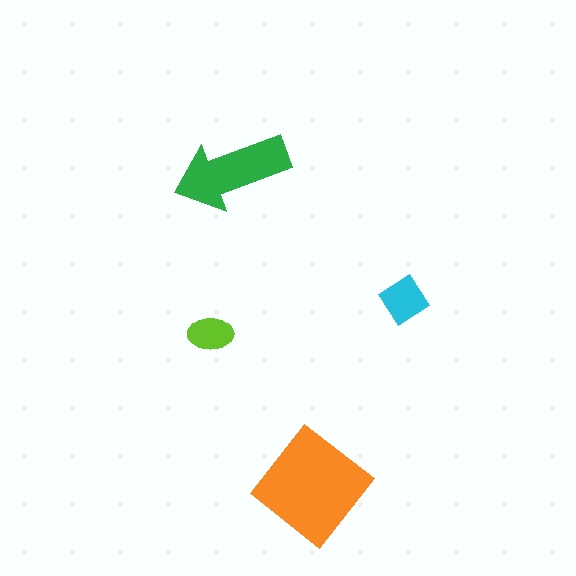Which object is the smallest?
The lime ellipse.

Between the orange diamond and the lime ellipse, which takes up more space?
The orange diamond.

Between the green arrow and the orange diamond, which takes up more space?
The orange diamond.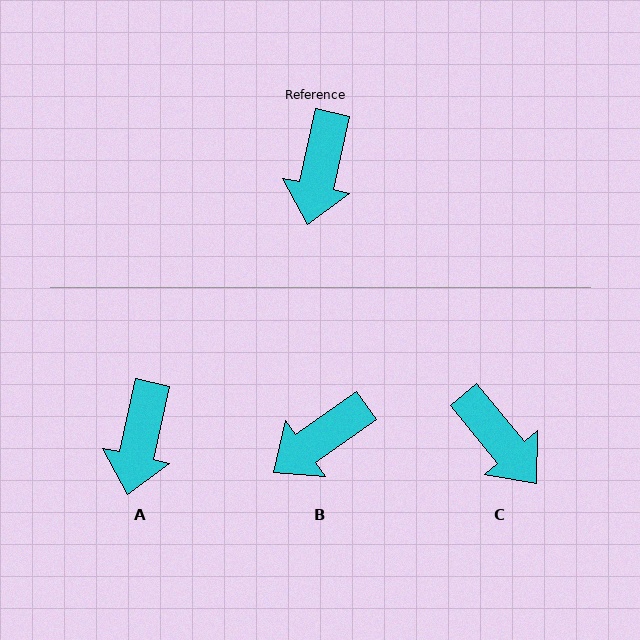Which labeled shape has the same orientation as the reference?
A.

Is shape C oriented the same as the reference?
No, it is off by about 52 degrees.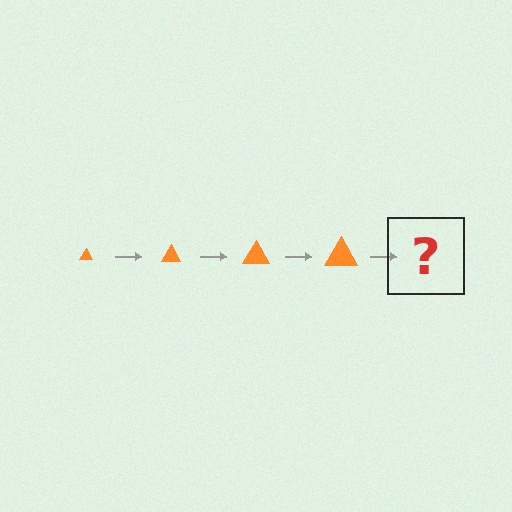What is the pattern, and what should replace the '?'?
The pattern is that the triangle gets progressively larger each step. The '?' should be an orange triangle, larger than the previous one.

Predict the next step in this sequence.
The next step is an orange triangle, larger than the previous one.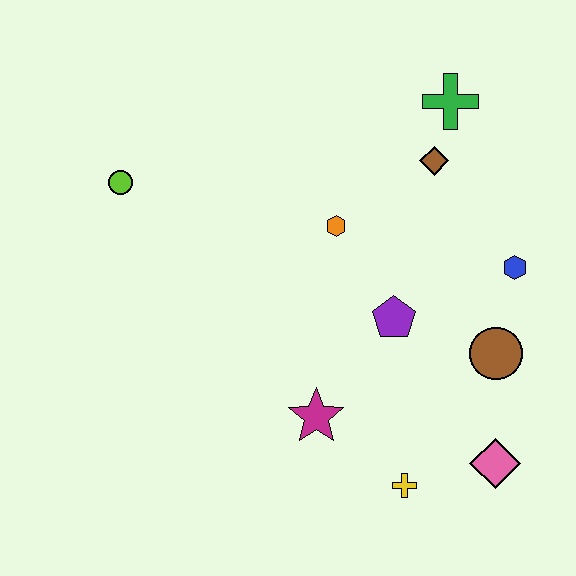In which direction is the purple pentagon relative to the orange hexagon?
The purple pentagon is below the orange hexagon.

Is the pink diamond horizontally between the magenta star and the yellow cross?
No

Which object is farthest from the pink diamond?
The lime circle is farthest from the pink diamond.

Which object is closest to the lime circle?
The orange hexagon is closest to the lime circle.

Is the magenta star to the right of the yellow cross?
No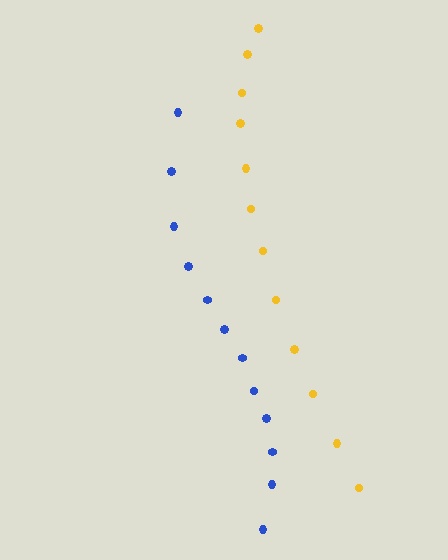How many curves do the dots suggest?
There are 2 distinct paths.